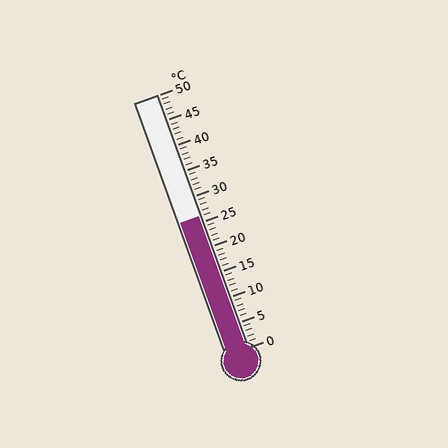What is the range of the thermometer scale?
The thermometer scale ranges from 0°C to 50°C.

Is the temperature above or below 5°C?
The temperature is above 5°C.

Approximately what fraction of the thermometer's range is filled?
The thermometer is filled to approximately 50% of its range.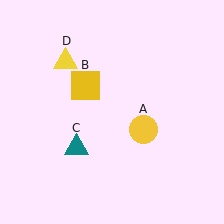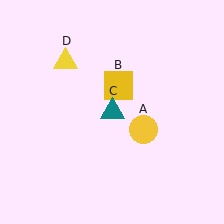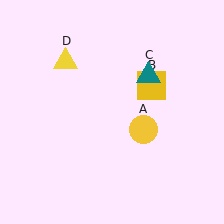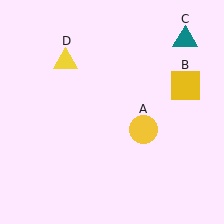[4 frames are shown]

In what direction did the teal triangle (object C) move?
The teal triangle (object C) moved up and to the right.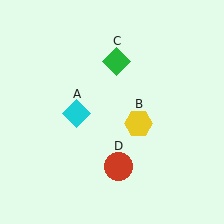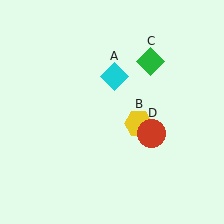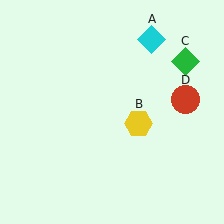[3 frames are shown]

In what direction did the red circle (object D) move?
The red circle (object D) moved up and to the right.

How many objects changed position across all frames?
3 objects changed position: cyan diamond (object A), green diamond (object C), red circle (object D).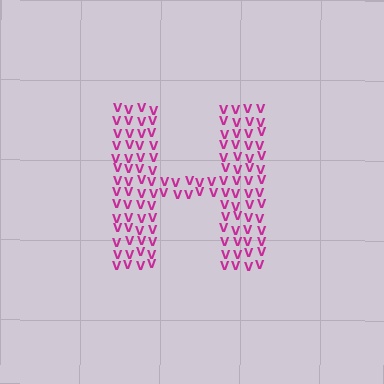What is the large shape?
The large shape is the letter H.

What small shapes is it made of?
It is made of small letter V's.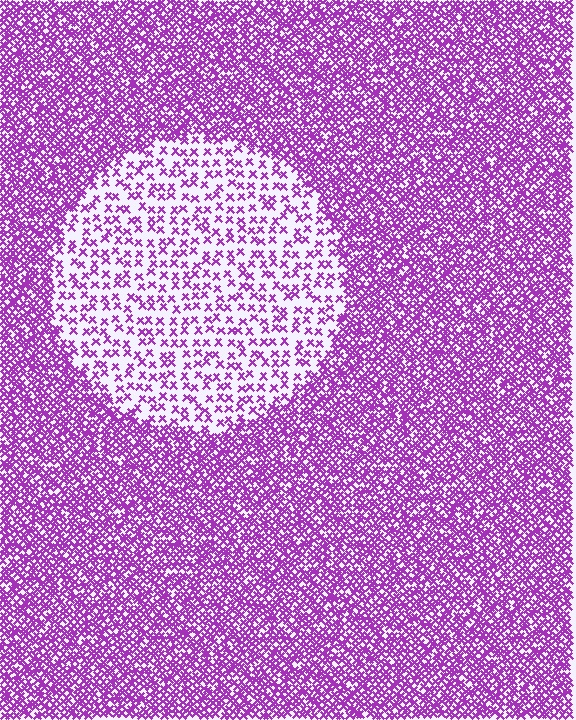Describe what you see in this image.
The image contains small purple elements arranged at two different densities. A circle-shaped region is visible where the elements are less densely packed than the surrounding area.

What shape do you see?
I see a circle.